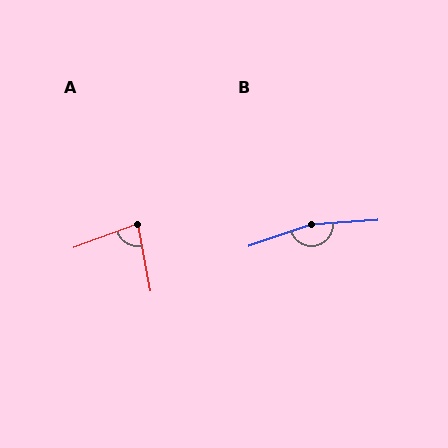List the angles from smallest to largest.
A (80°), B (165°).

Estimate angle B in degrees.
Approximately 165 degrees.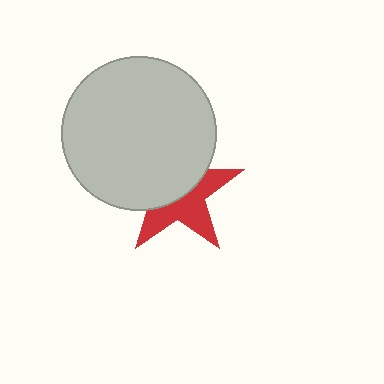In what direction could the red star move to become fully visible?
The red star could move down. That would shift it out from behind the light gray circle entirely.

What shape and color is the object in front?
The object in front is a light gray circle.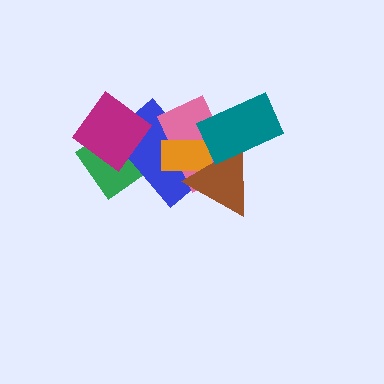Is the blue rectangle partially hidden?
Yes, it is partially covered by another shape.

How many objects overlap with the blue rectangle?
5 objects overlap with the blue rectangle.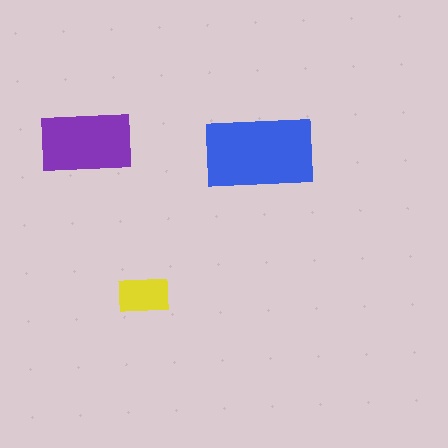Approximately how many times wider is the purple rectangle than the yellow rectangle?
About 2 times wider.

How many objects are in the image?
There are 3 objects in the image.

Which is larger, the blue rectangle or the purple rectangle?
The blue one.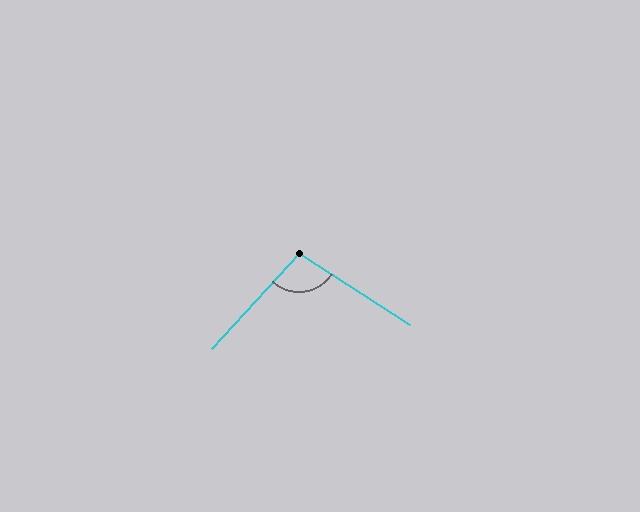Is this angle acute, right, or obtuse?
It is obtuse.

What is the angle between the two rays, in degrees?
Approximately 100 degrees.